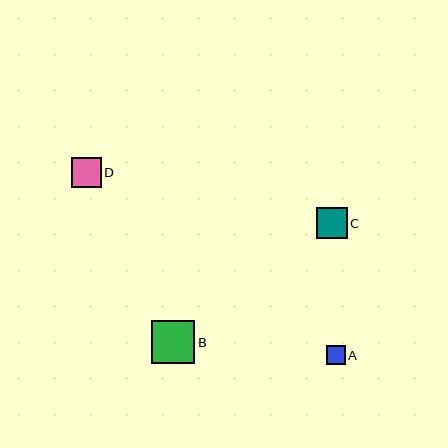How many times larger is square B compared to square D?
Square B is approximately 1.4 times the size of square D.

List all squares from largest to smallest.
From largest to smallest: B, C, D, A.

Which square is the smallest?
Square A is the smallest with a size of approximately 19 pixels.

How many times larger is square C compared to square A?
Square C is approximately 1.6 times the size of square A.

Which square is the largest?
Square B is the largest with a size of approximately 43 pixels.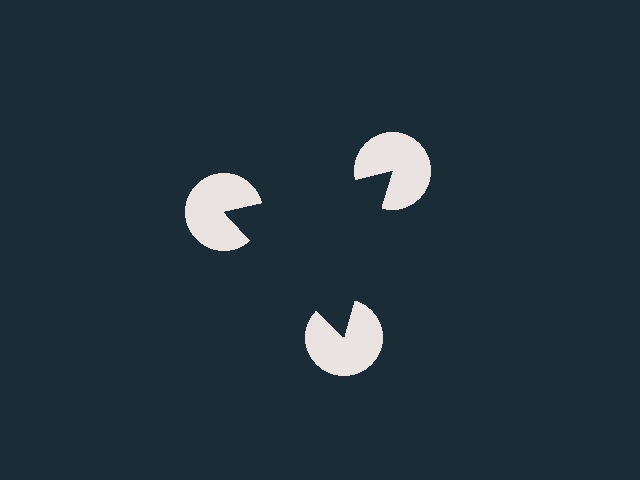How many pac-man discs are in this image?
There are 3 — one at each vertex of the illusory triangle.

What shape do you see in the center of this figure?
An illusory triangle — its edges are inferred from the aligned wedge cuts in the pac-man discs, not physically drawn.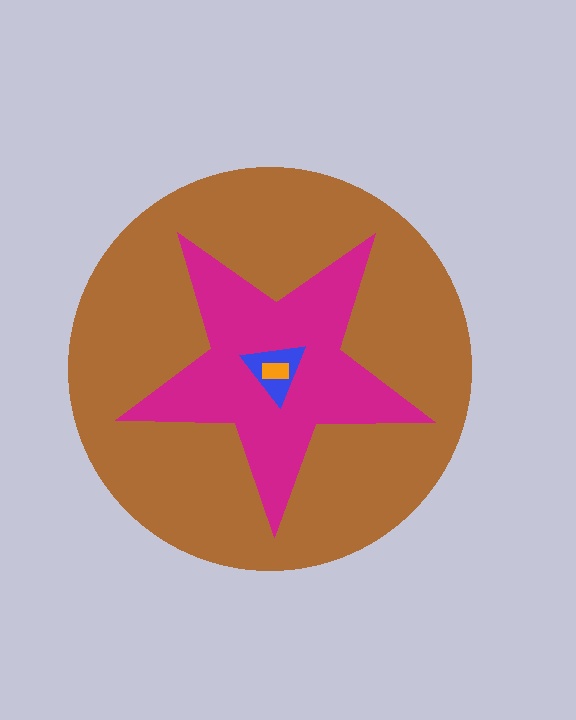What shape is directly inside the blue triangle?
The orange rectangle.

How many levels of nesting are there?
4.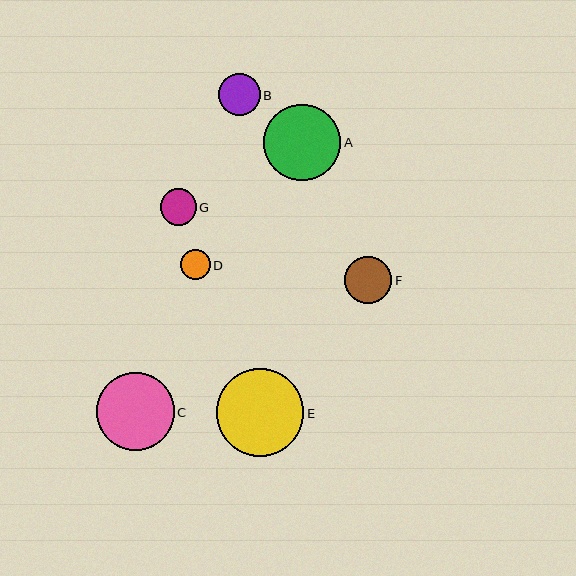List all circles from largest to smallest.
From largest to smallest: E, C, A, F, B, G, D.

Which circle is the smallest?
Circle D is the smallest with a size of approximately 30 pixels.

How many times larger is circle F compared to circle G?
Circle F is approximately 1.3 times the size of circle G.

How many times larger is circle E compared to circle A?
Circle E is approximately 1.1 times the size of circle A.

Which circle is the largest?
Circle E is the largest with a size of approximately 88 pixels.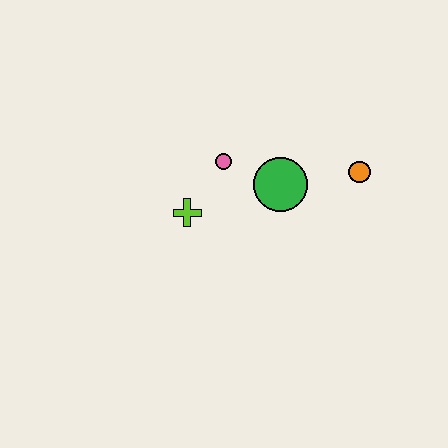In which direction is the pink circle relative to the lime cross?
The pink circle is above the lime cross.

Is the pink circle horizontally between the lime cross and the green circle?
Yes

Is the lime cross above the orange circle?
No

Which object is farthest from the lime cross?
The orange circle is farthest from the lime cross.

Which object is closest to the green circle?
The pink circle is closest to the green circle.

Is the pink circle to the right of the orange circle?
No